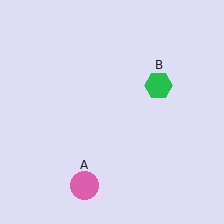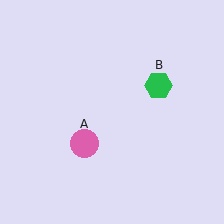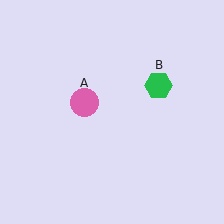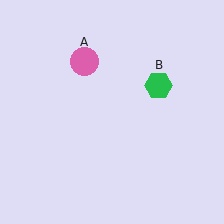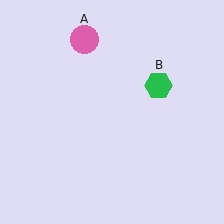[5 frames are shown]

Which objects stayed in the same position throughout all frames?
Green hexagon (object B) remained stationary.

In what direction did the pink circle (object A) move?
The pink circle (object A) moved up.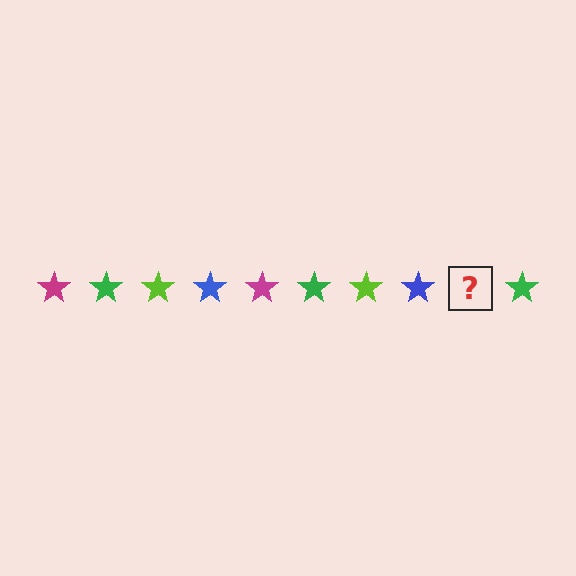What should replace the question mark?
The question mark should be replaced with a magenta star.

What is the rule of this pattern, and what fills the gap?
The rule is that the pattern cycles through magenta, green, lime, blue stars. The gap should be filled with a magenta star.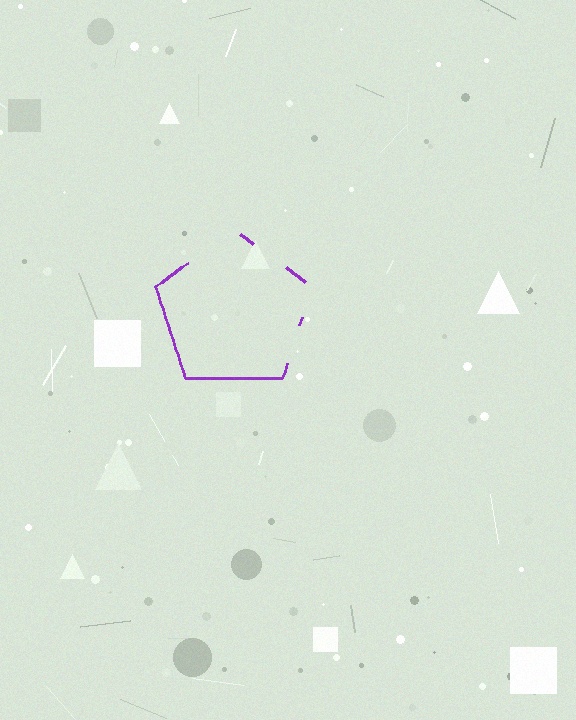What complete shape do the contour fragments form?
The contour fragments form a pentagon.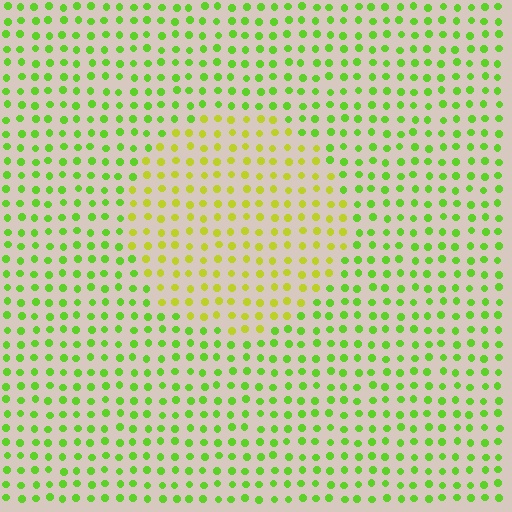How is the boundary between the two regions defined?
The boundary is defined purely by a slight shift in hue (about 34 degrees). Spacing, size, and orientation are identical on both sides.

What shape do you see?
I see a circle.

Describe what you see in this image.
The image is filled with small lime elements in a uniform arrangement. A circle-shaped region is visible where the elements are tinted to a slightly different hue, forming a subtle color boundary.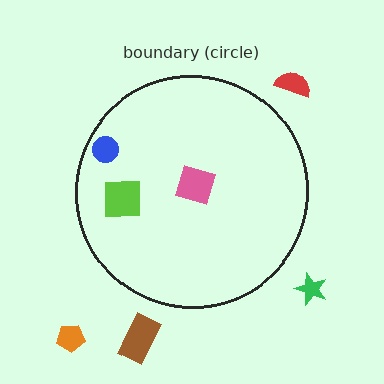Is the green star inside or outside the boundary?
Outside.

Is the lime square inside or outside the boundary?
Inside.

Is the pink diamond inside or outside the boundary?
Inside.